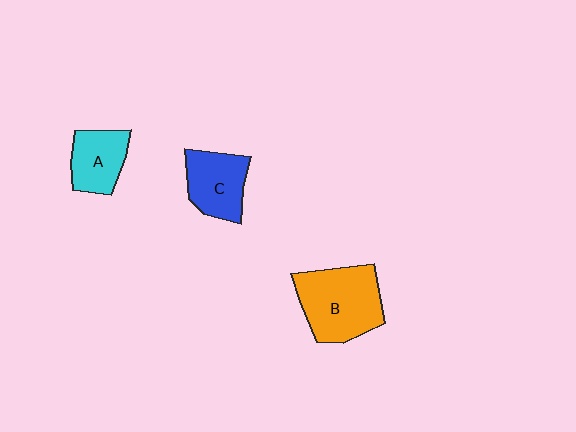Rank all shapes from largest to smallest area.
From largest to smallest: B (orange), C (blue), A (cyan).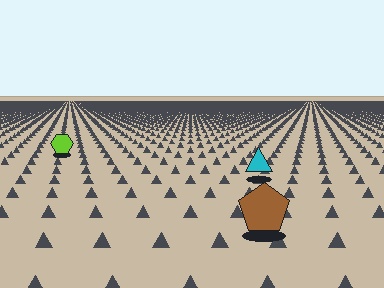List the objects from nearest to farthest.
From nearest to farthest: the brown pentagon, the cyan triangle, the lime hexagon.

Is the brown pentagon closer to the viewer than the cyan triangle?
Yes. The brown pentagon is closer — you can tell from the texture gradient: the ground texture is coarser near it.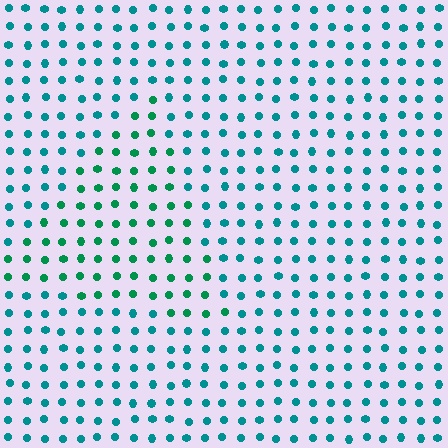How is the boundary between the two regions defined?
The boundary is defined purely by a slight shift in hue (about 29 degrees). Spacing, size, and orientation are identical on both sides.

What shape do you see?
I see a triangle.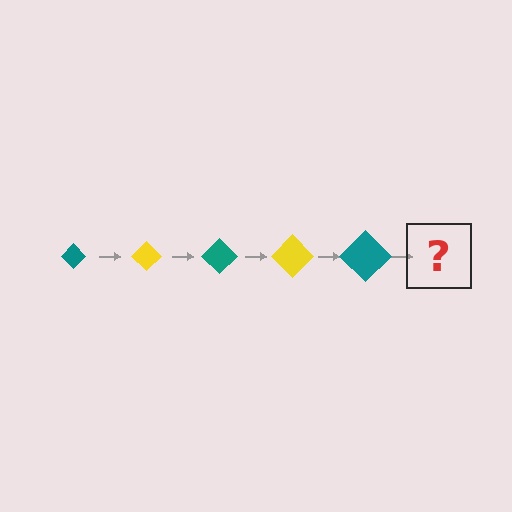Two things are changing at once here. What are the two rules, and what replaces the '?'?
The two rules are that the diamond grows larger each step and the color cycles through teal and yellow. The '?' should be a yellow diamond, larger than the previous one.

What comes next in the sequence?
The next element should be a yellow diamond, larger than the previous one.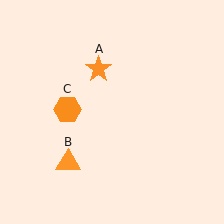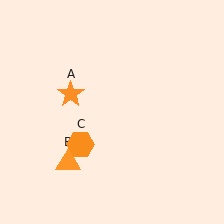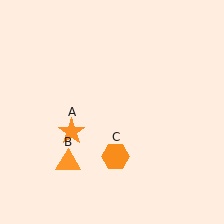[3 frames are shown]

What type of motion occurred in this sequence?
The orange star (object A), orange hexagon (object C) rotated counterclockwise around the center of the scene.